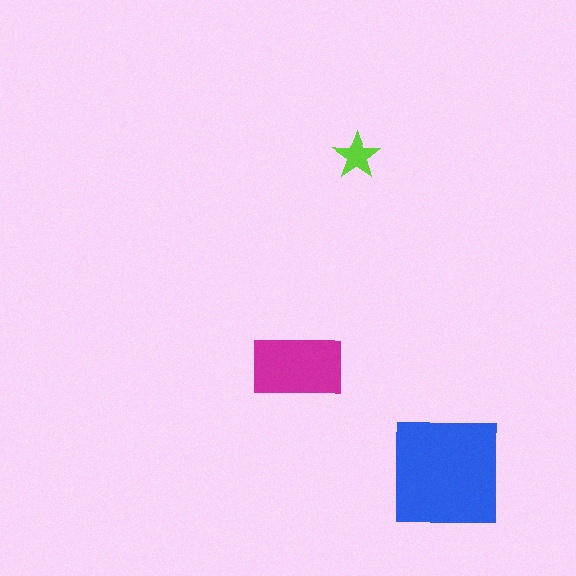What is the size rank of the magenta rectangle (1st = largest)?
2nd.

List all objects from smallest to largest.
The lime star, the magenta rectangle, the blue square.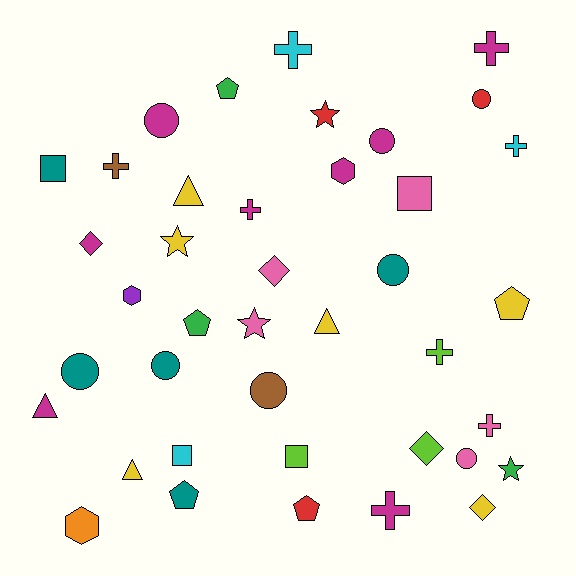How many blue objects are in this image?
There are no blue objects.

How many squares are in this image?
There are 4 squares.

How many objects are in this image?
There are 40 objects.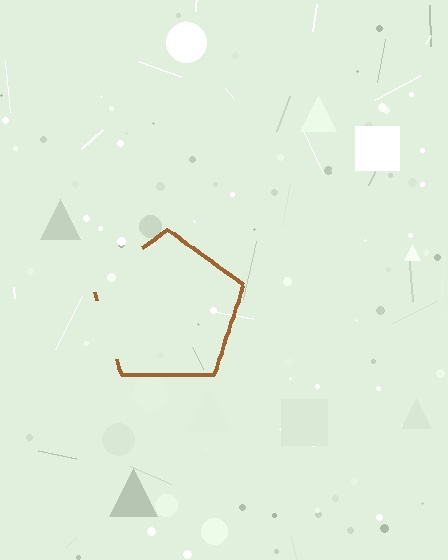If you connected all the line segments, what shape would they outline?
They would outline a pentagon.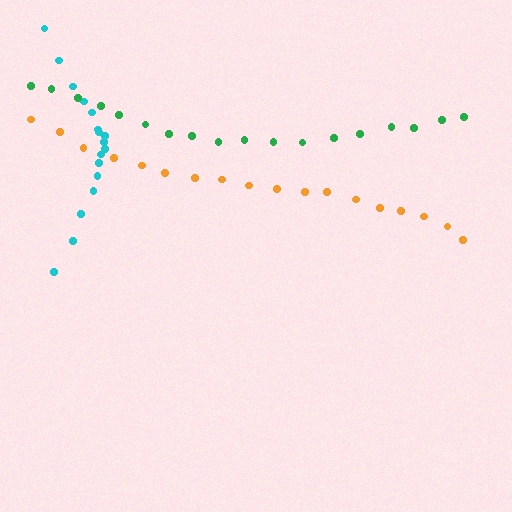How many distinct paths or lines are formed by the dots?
There are 3 distinct paths.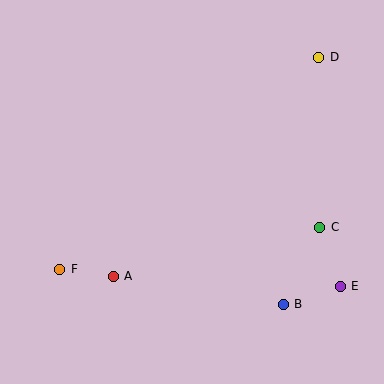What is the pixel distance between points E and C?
The distance between E and C is 62 pixels.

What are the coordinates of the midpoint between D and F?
The midpoint between D and F is at (189, 163).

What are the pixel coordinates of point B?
Point B is at (283, 304).